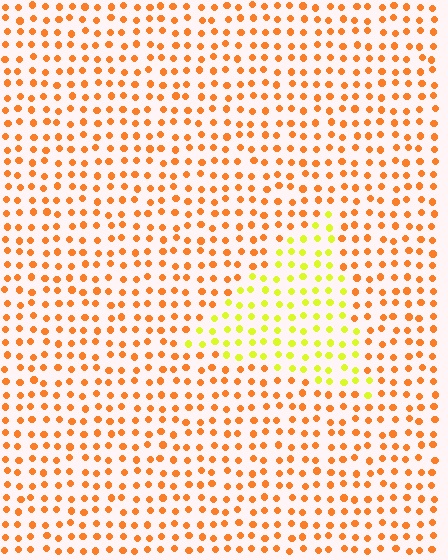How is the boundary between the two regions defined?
The boundary is defined purely by a slight shift in hue (about 44 degrees). Spacing, size, and orientation are identical on both sides.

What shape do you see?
I see a triangle.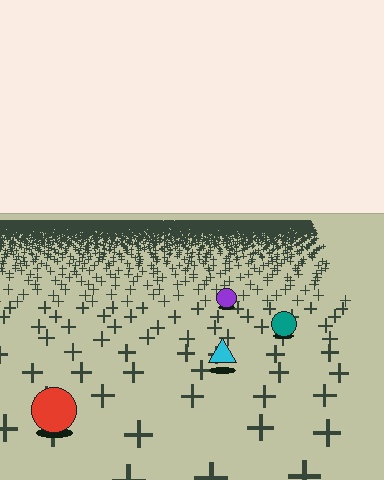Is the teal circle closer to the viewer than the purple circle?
Yes. The teal circle is closer — you can tell from the texture gradient: the ground texture is coarser near it.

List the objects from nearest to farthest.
From nearest to farthest: the red circle, the cyan triangle, the teal circle, the purple circle.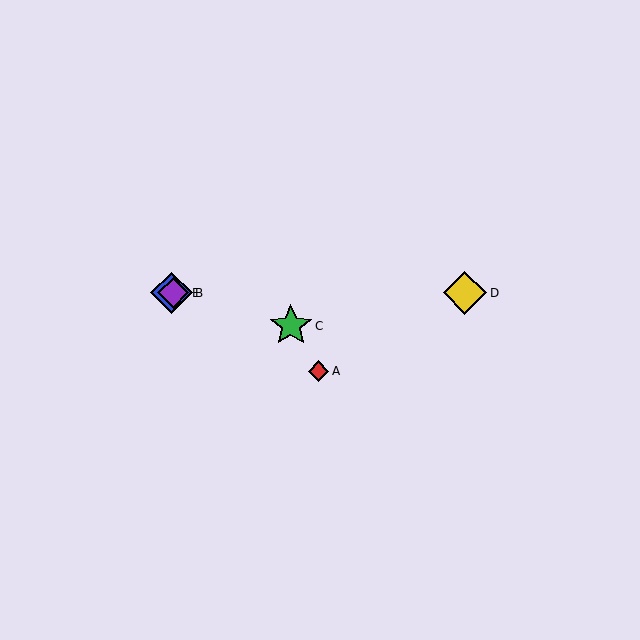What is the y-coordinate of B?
Object B is at y≈293.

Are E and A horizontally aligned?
No, E is at y≈293 and A is at y≈371.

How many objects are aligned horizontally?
3 objects (B, D, E) are aligned horizontally.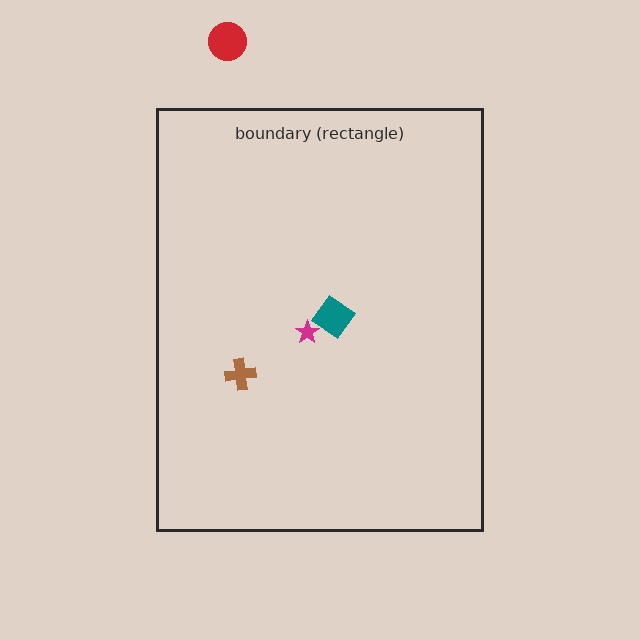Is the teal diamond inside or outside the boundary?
Inside.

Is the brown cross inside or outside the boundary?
Inside.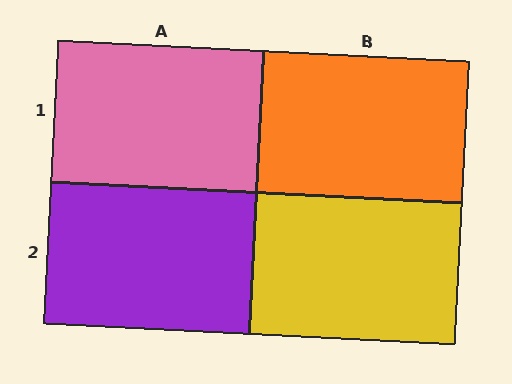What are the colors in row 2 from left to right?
Purple, yellow.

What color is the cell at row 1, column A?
Pink.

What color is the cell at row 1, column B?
Orange.